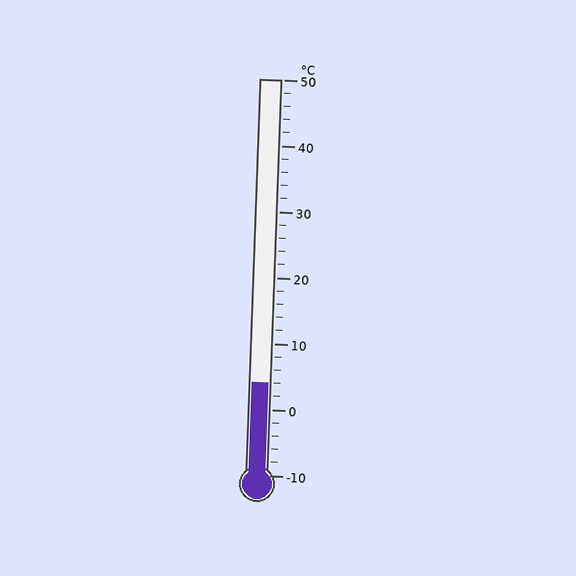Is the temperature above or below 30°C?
The temperature is below 30°C.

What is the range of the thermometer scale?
The thermometer scale ranges from -10°C to 50°C.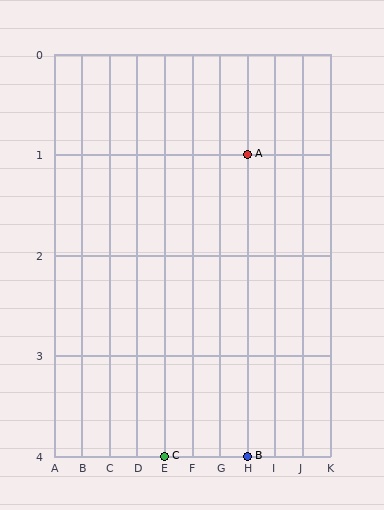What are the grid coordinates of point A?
Point A is at grid coordinates (H, 1).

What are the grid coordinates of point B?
Point B is at grid coordinates (H, 4).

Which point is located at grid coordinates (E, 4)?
Point C is at (E, 4).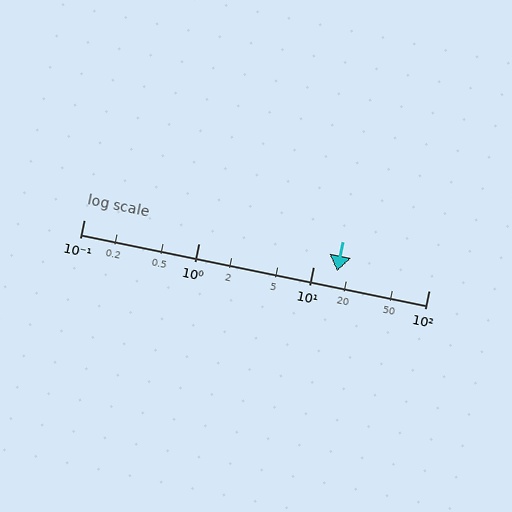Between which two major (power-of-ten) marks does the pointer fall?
The pointer is between 10 and 100.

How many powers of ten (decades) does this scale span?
The scale spans 3 decades, from 0.1 to 100.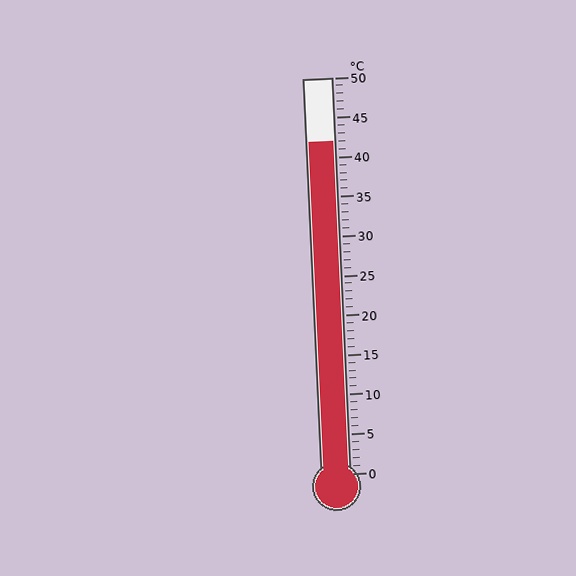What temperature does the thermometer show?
The thermometer shows approximately 42°C.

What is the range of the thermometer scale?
The thermometer scale ranges from 0°C to 50°C.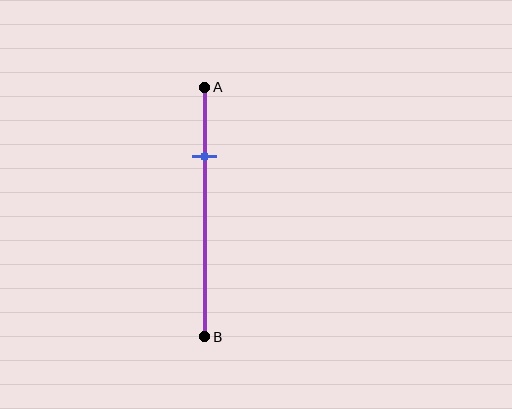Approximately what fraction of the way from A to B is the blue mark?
The blue mark is approximately 30% of the way from A to B.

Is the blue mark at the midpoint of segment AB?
No, the mark is at about 30% from A, not at the 50% midpoint.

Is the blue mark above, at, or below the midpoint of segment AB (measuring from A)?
The blue mark is above the midpoint of segment AB.